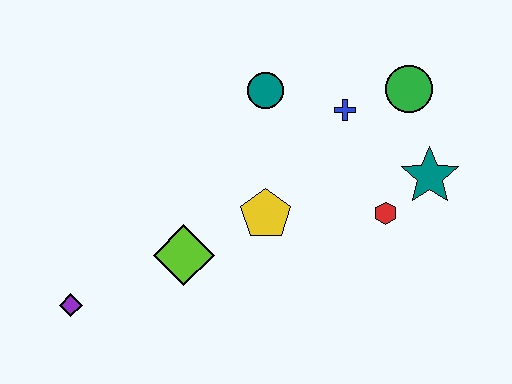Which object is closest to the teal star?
The red hexagon is closest to the teal star.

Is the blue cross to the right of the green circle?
No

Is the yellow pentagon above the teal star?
No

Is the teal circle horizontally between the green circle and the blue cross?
No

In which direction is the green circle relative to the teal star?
The green circle is above the teal star.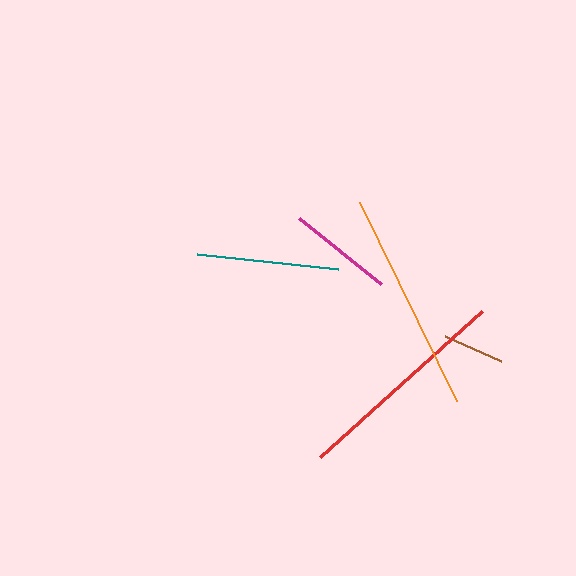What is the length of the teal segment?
The teal segment is approximately 141 pixels long.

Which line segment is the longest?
The orange line is the longest at approximately 221 pixels.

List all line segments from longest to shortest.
From longest to shortest: orange, red, teal, magenta, brown.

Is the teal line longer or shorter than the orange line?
The orange line is longer than the teal line.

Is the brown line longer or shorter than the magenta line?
The magenta line is longer than the brown line.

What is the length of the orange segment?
The orange segment is approximately 221 pixels long.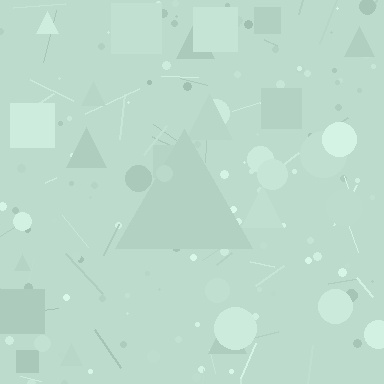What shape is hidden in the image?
A triangle is hidden in the image.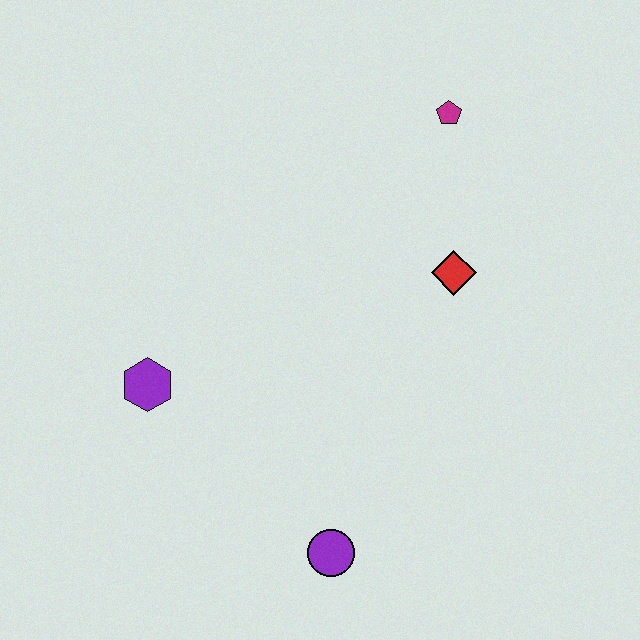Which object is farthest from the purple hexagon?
The magenta pentagon is farthest from the purple hexagon.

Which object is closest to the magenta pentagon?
The red diamond is closest to the magenta pentagon.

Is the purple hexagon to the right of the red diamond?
No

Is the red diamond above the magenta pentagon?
No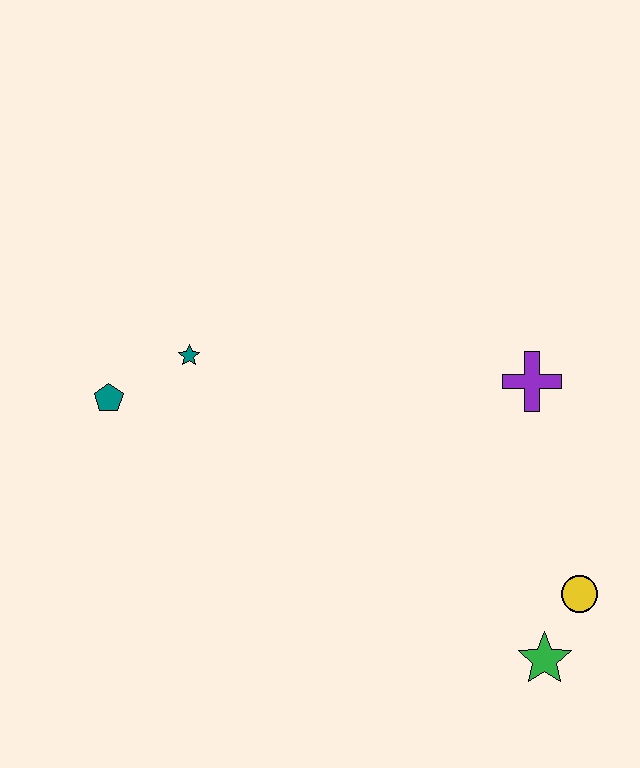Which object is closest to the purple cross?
The yellow circle is closest to the purple cross.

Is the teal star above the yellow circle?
Yes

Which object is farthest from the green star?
The teal pentagon is farthest from the green star.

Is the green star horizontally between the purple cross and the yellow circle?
Yes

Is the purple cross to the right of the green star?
No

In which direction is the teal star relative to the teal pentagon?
The teal star is to the right of the teal pentagon.